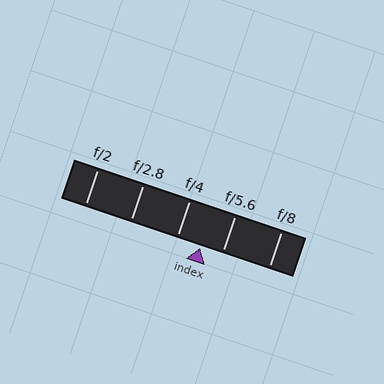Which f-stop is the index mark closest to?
The index mark is closest to f/5.6.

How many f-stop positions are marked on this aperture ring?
There are 5 f-stop positions marked.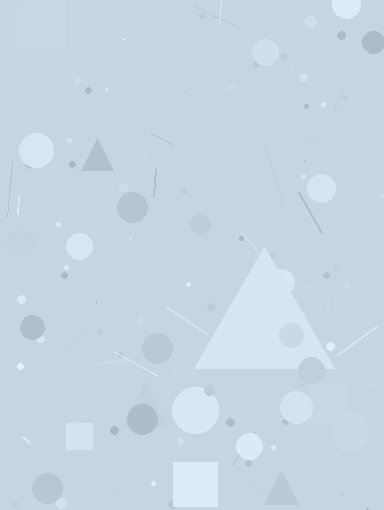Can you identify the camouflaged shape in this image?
The camouflaged shape is a triangle.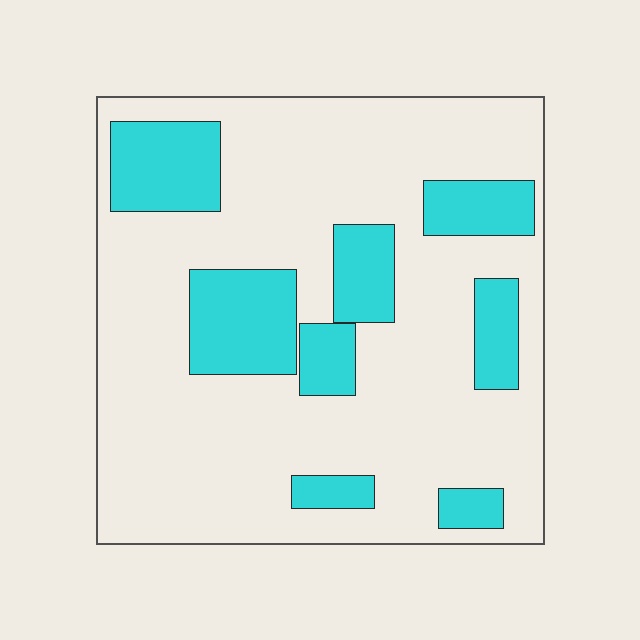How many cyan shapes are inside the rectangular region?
8.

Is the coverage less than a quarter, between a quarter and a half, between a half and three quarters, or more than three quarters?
Less than a quarter.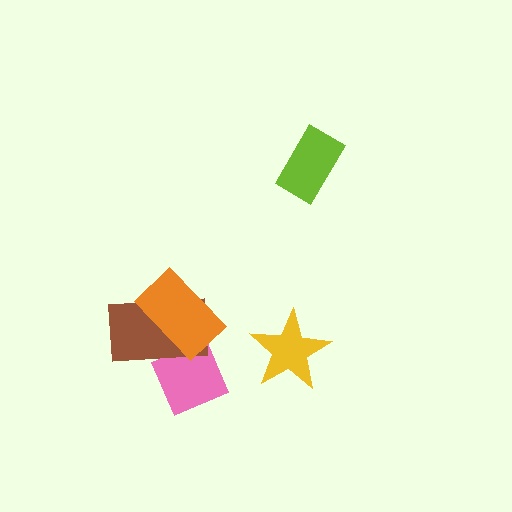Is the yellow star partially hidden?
No, no other shape covers it.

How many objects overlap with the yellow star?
0 objects overlap with the yellow star.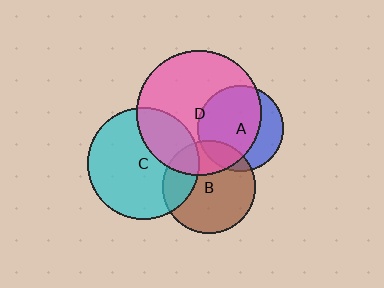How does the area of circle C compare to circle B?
Approximately 1.4 times.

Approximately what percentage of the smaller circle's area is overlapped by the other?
Approximately 25%.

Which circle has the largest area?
Circle D (pink).